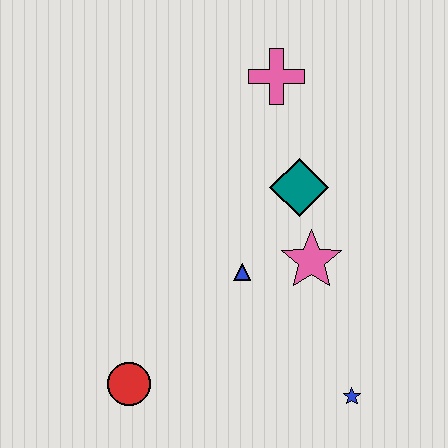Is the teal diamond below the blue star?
No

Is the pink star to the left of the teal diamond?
No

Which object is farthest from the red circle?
The pink cross is farthest from the red circle.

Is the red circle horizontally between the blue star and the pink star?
No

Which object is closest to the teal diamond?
The pink star is closest to the teal diamond.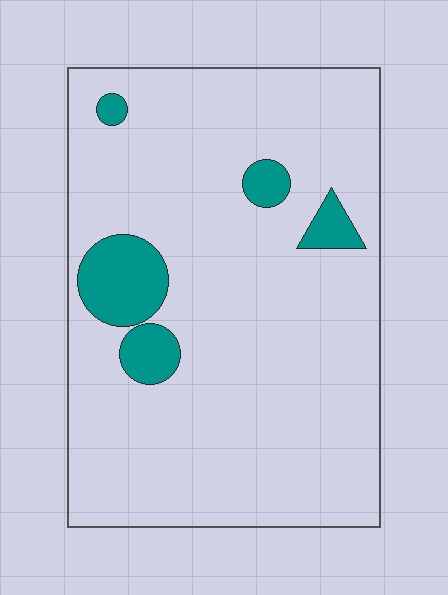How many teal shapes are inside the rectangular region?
5.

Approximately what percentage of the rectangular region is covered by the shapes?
Approximately 10%.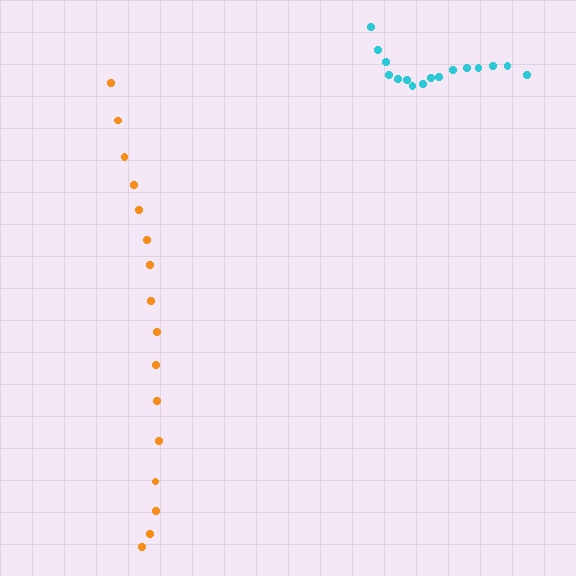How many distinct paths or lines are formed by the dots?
There are 2 distinct paths.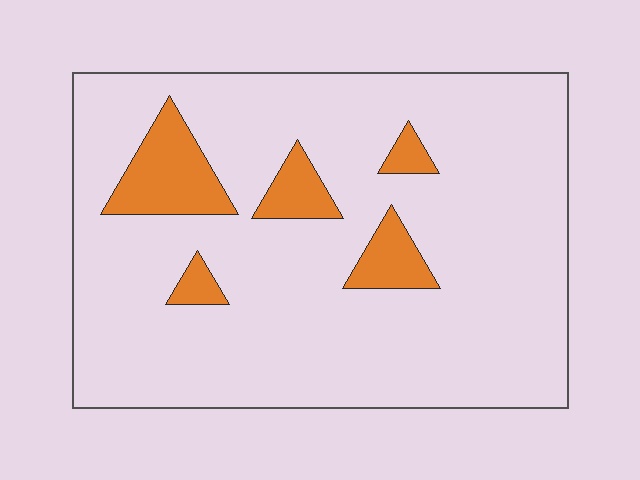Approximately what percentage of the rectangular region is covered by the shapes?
Approximately 10%.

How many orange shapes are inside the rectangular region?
5.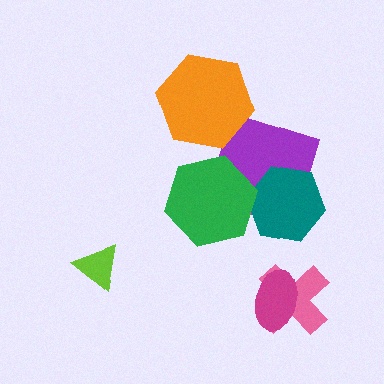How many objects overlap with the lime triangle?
0 objects overlap with the lime triangle.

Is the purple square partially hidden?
Yes, it is partially covered by another shape.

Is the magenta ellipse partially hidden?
No, no other shape covers it.